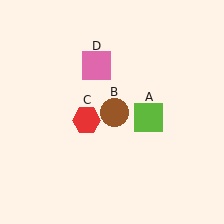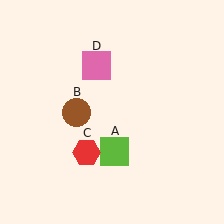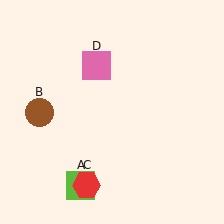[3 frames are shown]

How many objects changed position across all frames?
3 objects changed position: lime square (object A), brown circle (object B), red hexagon (object C).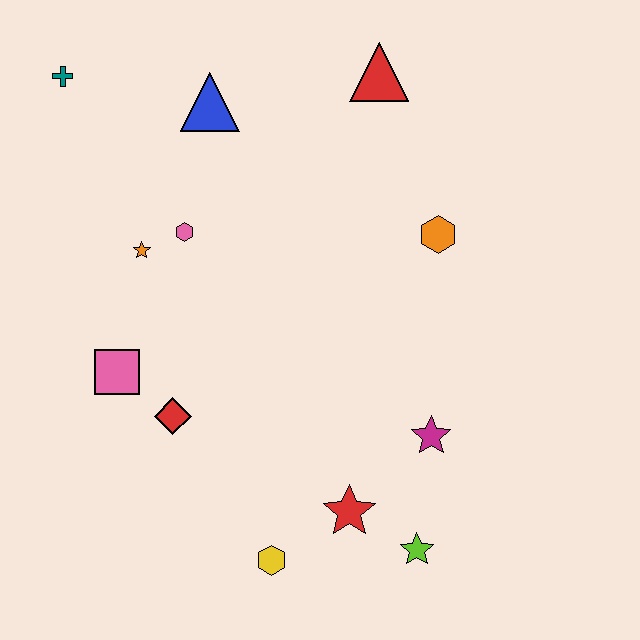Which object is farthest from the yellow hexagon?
The teal cross is farthest from the yellow hexagon.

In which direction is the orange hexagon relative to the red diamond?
The orange hexagon is to the right of the red diamond.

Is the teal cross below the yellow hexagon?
No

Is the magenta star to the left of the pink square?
No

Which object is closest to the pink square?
The red diamond is closest to the pink square.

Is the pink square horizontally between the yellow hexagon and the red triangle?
No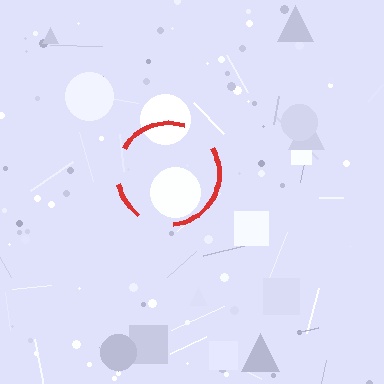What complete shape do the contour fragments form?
The contour fragments form a circle.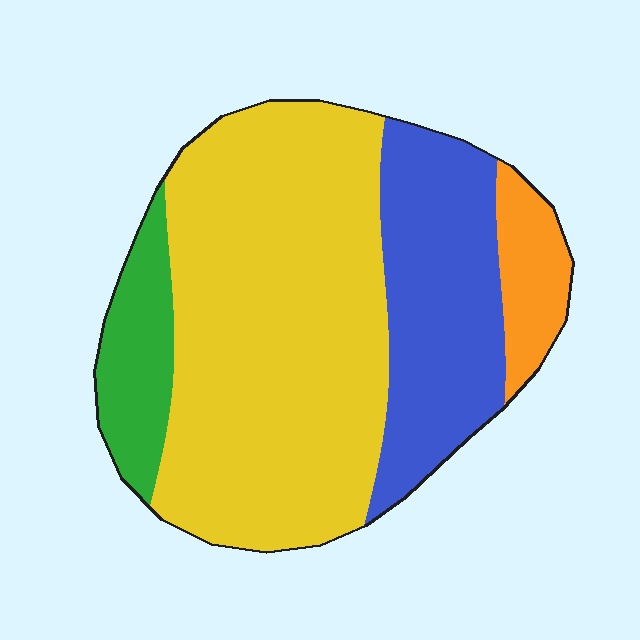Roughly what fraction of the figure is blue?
Blue covers around 25% of the figure.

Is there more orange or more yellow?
Yellow.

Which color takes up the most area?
Yellow, at roughly 60%.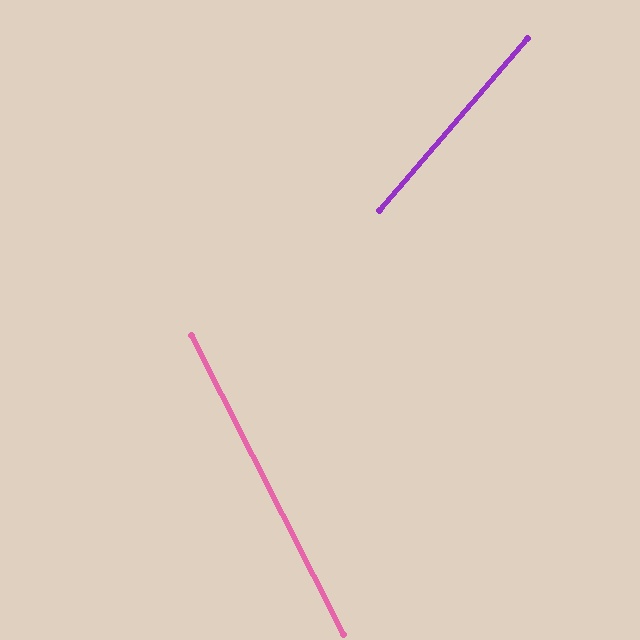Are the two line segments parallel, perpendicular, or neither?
Neither parallel nor perpendicular — they differ by about 68°.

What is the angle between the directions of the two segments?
Approximately 68 degrees.